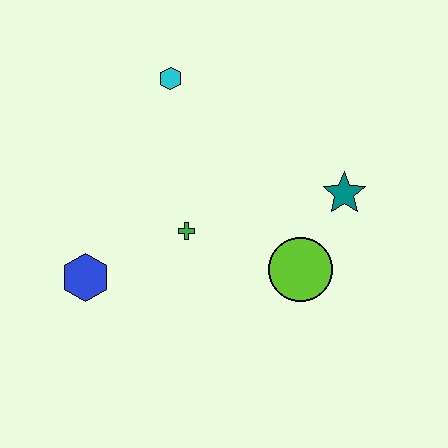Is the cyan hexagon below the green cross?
No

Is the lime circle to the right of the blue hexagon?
Yes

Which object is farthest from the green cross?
The teal star is farthest from the green cross.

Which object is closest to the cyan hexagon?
The green cross is closest to the cyan hexagon.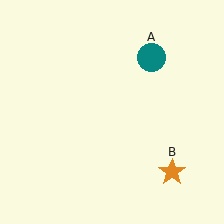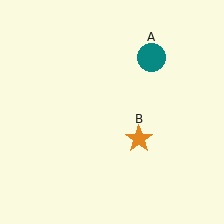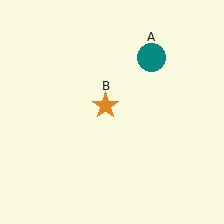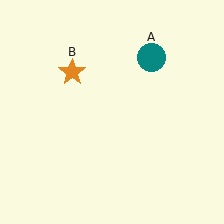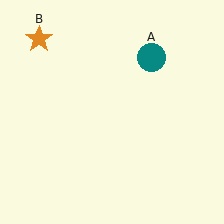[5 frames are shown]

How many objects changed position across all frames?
1 object changed position: orange star (object B).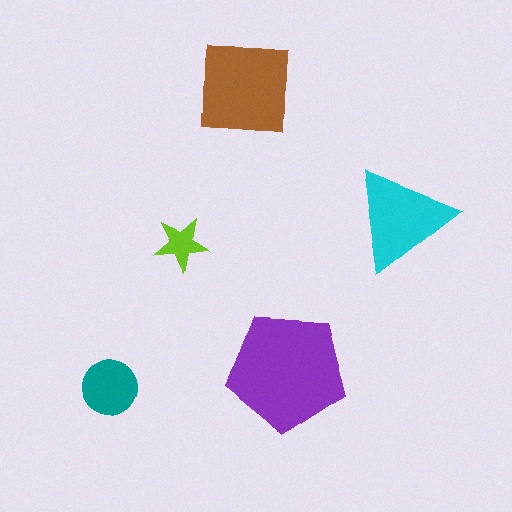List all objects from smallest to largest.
The lime star, the teal circle, the cyan triangle, the brown square, the purple pentagon.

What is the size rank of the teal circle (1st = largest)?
4th.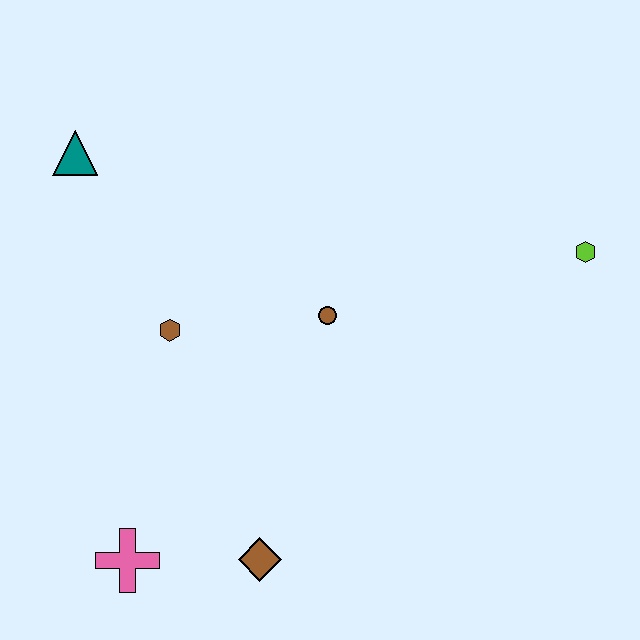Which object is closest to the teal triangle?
The brown hexagon is closest to the teal triangle.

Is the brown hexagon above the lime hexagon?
No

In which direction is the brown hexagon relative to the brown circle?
The brown hexagon is to the left of the brown circle.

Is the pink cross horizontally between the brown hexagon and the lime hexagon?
No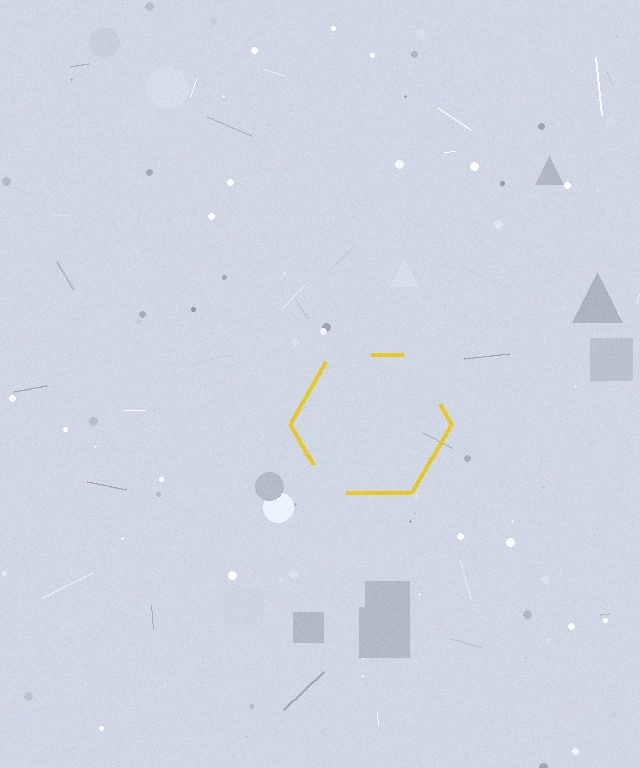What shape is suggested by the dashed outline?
The dashed outline suggests a hexagon.